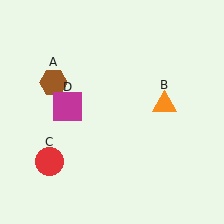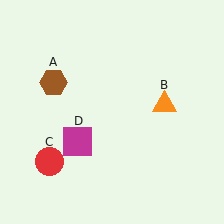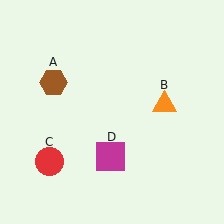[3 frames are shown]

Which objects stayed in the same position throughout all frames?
Brown hexagon (object A) and orange triangle (object B) and red circle (object C) remained stationary.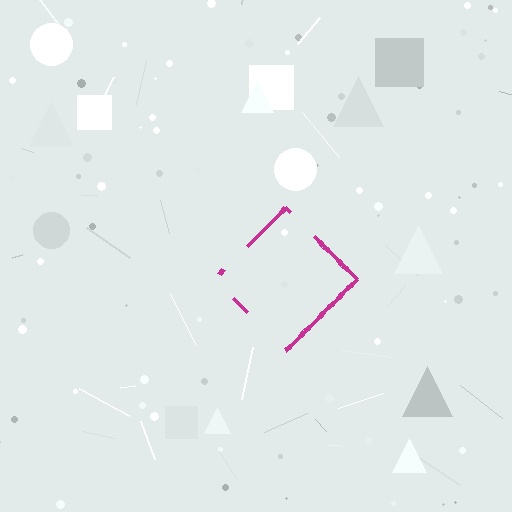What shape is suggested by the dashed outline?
The dashed outline suggests a diamond.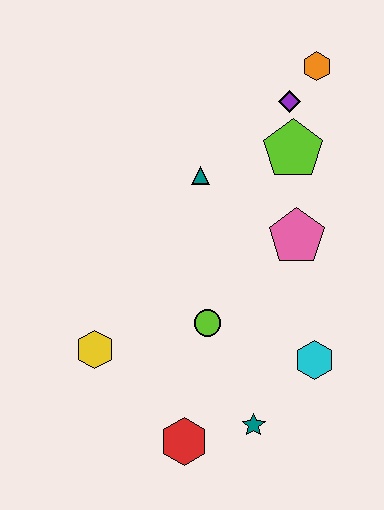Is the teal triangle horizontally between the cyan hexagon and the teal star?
No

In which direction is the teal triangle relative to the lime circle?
The teal triangle is above the lime circle.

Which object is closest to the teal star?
The red hexagon is closest to the teal star.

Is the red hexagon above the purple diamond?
No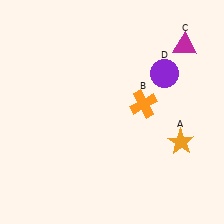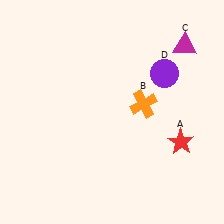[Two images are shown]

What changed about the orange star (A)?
In Image 1, A is orange. In Image 2, it changed to red.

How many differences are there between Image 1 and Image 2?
There is 1 difference between the two images.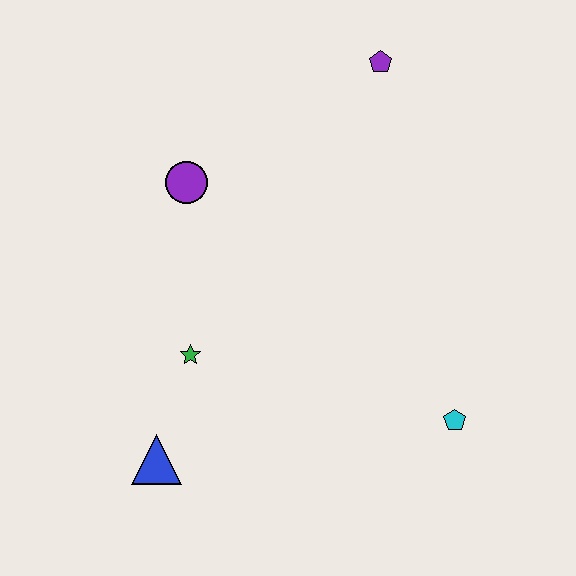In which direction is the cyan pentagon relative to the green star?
The cyan pentagon is to the right of the green star.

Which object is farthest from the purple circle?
The cyan pentagon is farthest from the purple circle.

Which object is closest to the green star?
The blue triangle is closest to the green star.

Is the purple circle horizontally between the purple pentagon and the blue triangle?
Yes